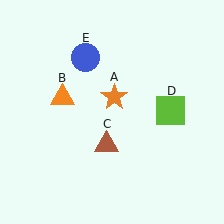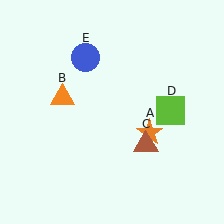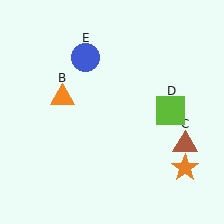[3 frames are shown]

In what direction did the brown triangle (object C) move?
The brown triangle (object C) moved right.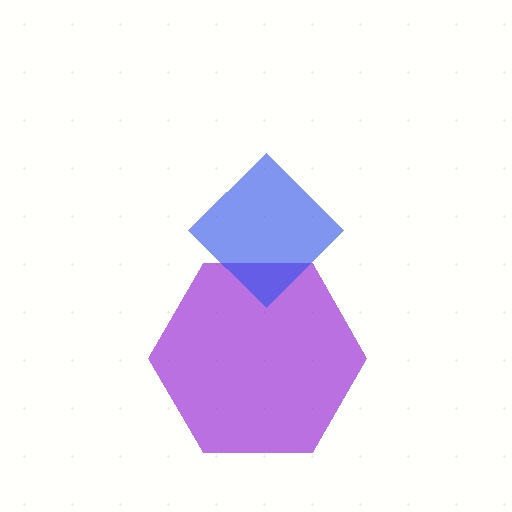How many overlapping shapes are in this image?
There are 2 overlapping shapes in the image.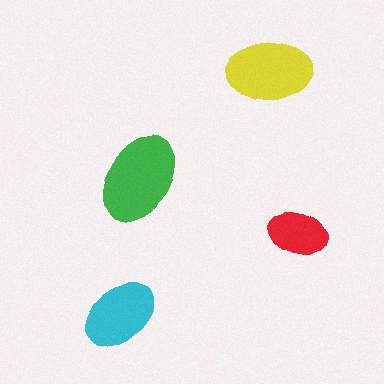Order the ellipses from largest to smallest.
the green one, the yellow one, the cyan one, the red one.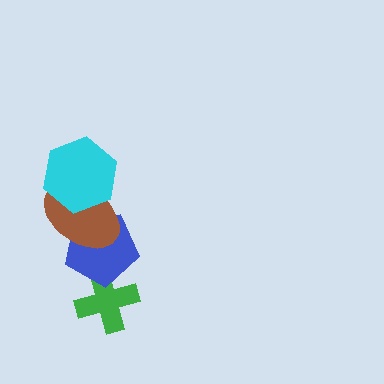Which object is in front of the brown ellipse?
The cyan hexagon is in front of the brown ellipse.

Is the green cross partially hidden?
Yes, it is partially covered by another shape.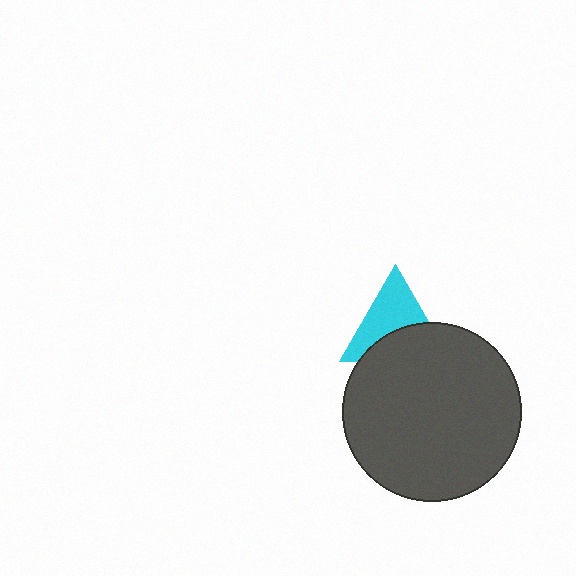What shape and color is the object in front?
The object in front is a dark gray circle.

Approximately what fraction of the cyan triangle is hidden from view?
Roughly 44% of the cyan triangle is hidden behind the dark gray circle.